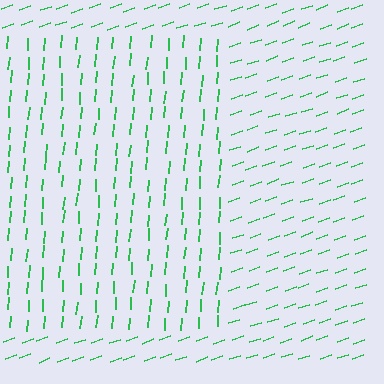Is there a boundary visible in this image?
Yes, there is a texture boundary formed by a change in line orientation.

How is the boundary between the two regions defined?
The boundary is defined purely by a change in line orientation (approximately 66 degrees difference). All lines are the same color and thickness.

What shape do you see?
I see a rectangle.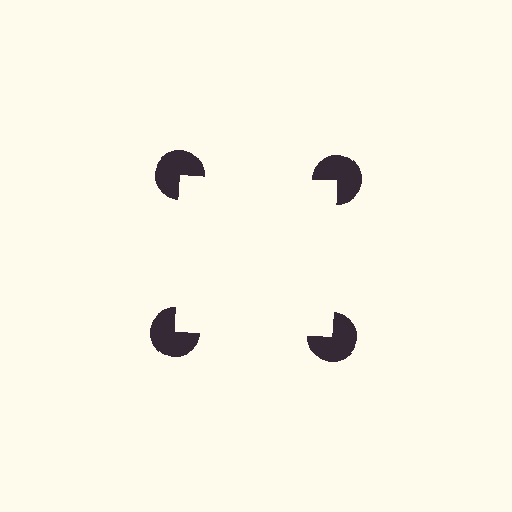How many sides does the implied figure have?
4 sides.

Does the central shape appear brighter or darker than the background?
It typically appears slightly brighter than the background, even though no actual brightness change is drawn.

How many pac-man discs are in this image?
There are 4 — one at each vertex of the illusory square.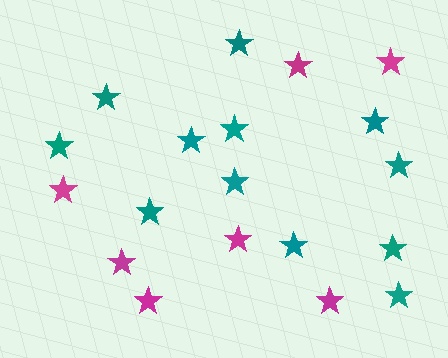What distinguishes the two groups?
There are 2 groups: one group of teal stars (12) and one group of magenta stars (7).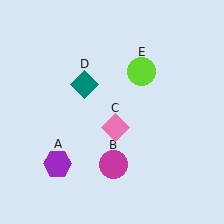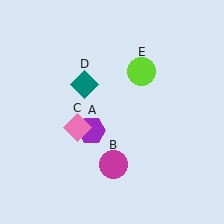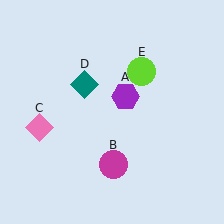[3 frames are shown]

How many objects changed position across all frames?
2 objects changed position: purple hexagon (object A), pink diamond (object C).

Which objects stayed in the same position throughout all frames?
Magenta circle (object B) and teal diamond (object D) and lime circle (object E) remained stationary.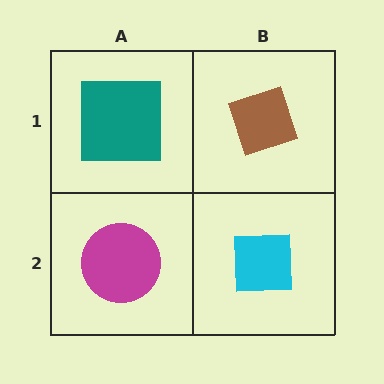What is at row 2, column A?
A magenta circle.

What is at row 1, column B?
A brown diamond.